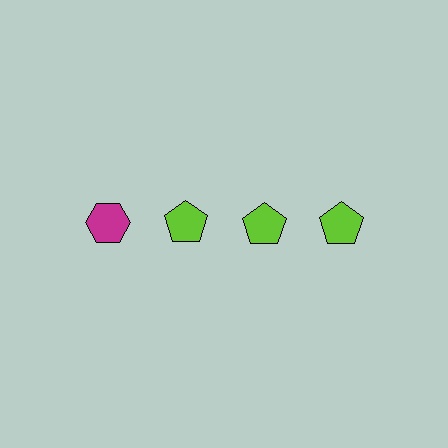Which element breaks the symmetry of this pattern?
The magenta hexagon in the top row, leftmost column breaks the symmetry. All other shapes are lime pentagons.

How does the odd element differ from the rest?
It differs in both color (magenta instead of lime) and shape (hexagon instead of pentagon).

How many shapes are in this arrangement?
There are 4 shapes arranged in a grid pattern.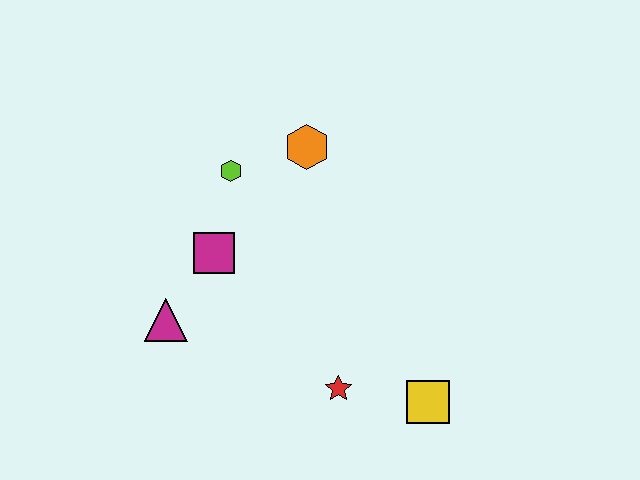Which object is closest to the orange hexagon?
The lime hexagon is closest to the orange hexagon.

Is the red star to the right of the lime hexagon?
Yes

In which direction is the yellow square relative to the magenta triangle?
The yellow square is to the right of the magenta triangle.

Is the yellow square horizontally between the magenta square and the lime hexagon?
No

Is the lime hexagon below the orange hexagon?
Yes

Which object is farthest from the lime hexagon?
The yellow square is farthest from the lime hexagon.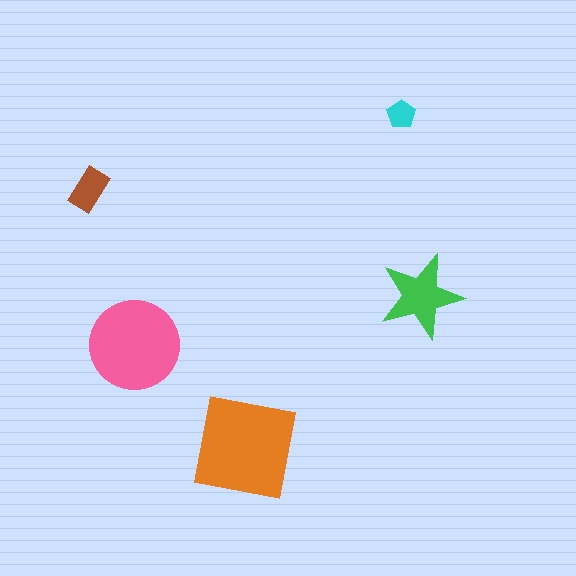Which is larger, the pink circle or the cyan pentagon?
The pink circle.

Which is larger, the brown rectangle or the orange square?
The orange square.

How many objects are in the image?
There are 5 objects in the image.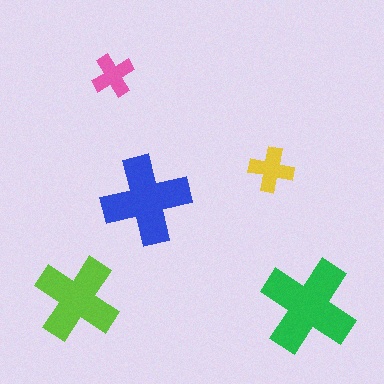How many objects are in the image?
There are 5 objects in the image.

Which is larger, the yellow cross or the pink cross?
The yellow one.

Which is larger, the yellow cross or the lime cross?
The lime one.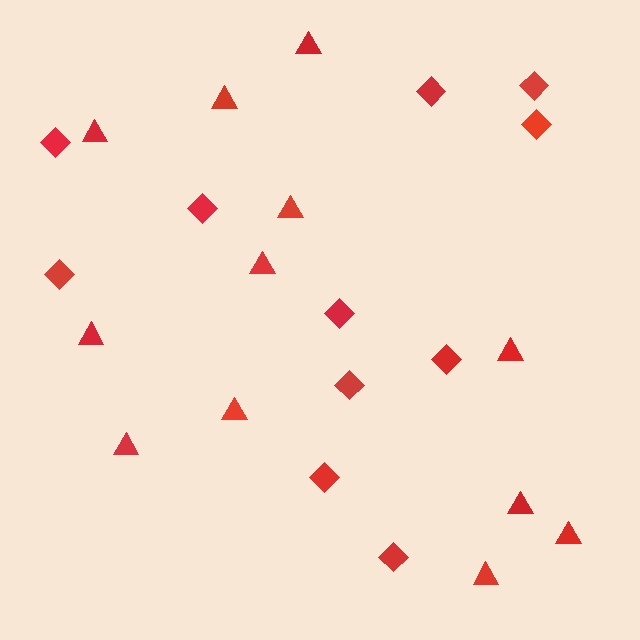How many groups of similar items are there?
There are 2 groups: one group of triangles (12) and one group of diamonds (11).